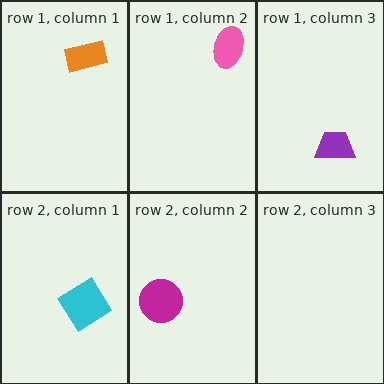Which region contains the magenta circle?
The row 2, column 2 region.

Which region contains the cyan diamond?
The row 2, column 1 region.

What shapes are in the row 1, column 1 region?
The orange rectangle.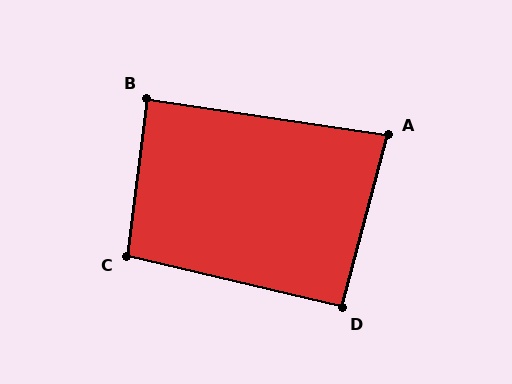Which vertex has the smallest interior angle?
A, at approximately 84 degrees.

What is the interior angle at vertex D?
Approximately 91 degrees (approximately right).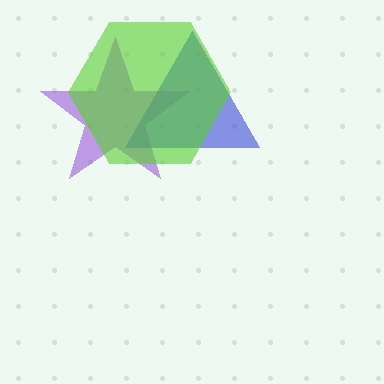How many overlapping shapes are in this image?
There are 3 overlapping shapes in the image.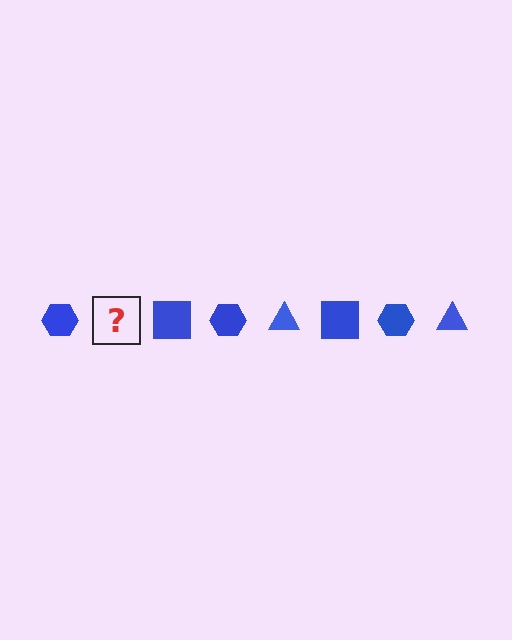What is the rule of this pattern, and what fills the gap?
The rule is that the pattern cycles through hexagon, triangle, square shapes in blue. The gap should be filled with a blue triangle.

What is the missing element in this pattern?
The missing element is a blue triangle.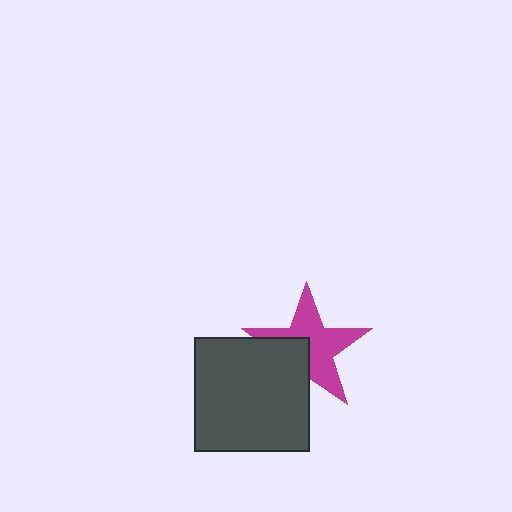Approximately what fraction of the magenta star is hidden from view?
Roughly 34% of the magenta star is hidden behind the dark gray square.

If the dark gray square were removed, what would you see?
You would see the complete magenta star.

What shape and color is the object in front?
The object in front is a dark gray square.